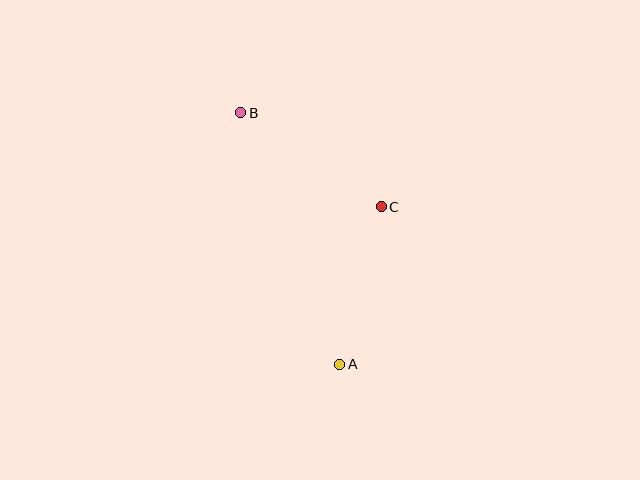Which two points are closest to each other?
Points A and C are closest to each other.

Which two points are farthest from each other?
Points A and B are farthest from each other.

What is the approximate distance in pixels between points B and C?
The distance between B and C is approximately 169 pixels.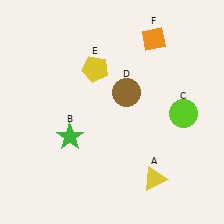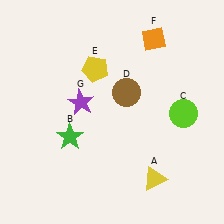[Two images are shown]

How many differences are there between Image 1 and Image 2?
There is 1 difference between the two images.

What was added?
A purple star (G) was added in Image 2.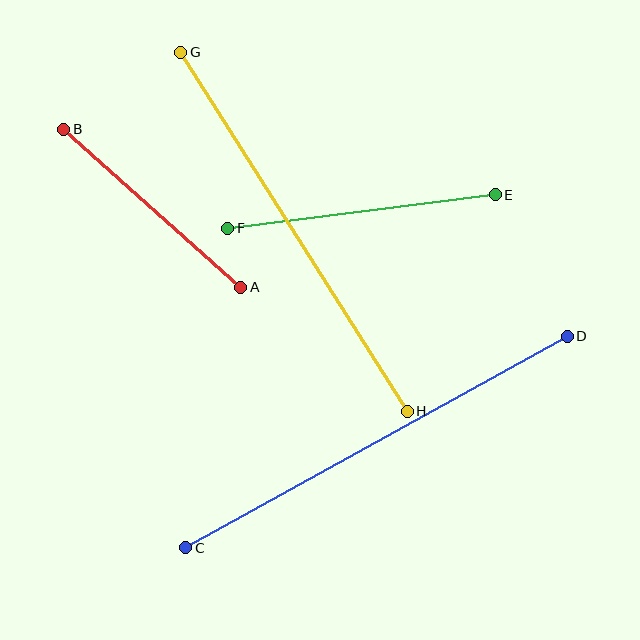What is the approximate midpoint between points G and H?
The midpoint is at approximately (294, 232) pixels.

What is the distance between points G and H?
The distance is approximately 424 pixels.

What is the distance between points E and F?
The distance is approximately 269 pixels.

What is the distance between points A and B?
The distance is approximately 237 pixels.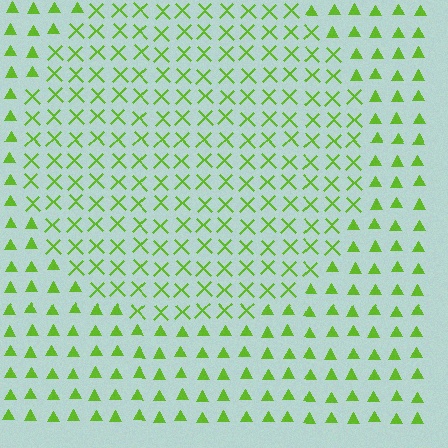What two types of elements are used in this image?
The image uses X marks inside the circle region and triangles outside it.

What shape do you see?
I see a circle.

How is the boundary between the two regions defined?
The boundary is defined by a change in element shape: X marks inside vs. triangles outside. All elements share the same color and spacing.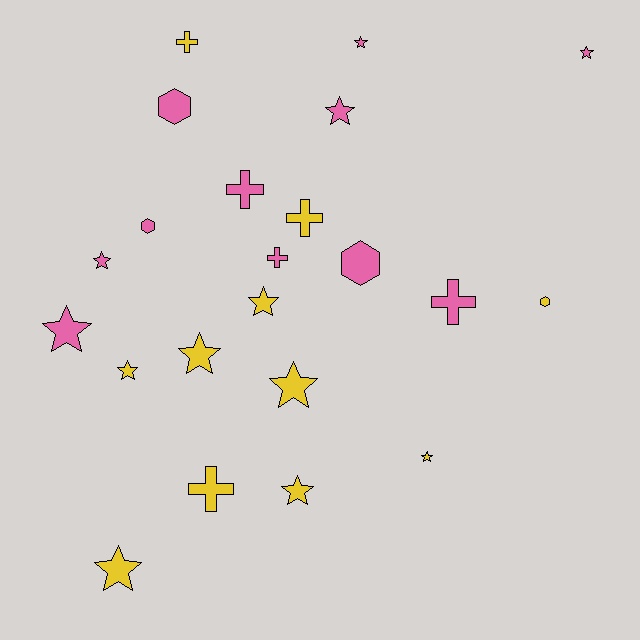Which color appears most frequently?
Pink, with 11 objects.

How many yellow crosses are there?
There are 3 yellow crosses.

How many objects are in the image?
There are 22 objects.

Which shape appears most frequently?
Star, with 12 objects.